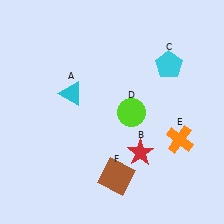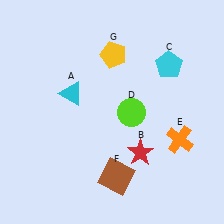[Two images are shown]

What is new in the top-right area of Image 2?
A yellow pentagon (G) was added in the top-right area of Image 2.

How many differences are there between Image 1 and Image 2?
There is 1 difference between the two images.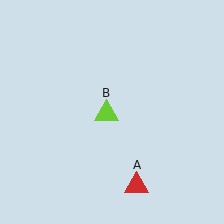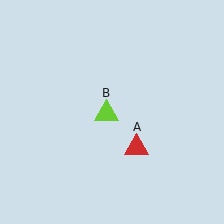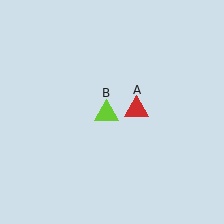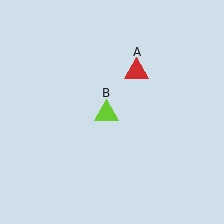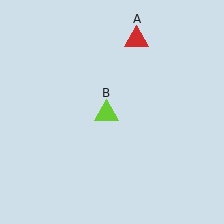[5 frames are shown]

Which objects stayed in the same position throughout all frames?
Lime triangle (object B) remained stationary.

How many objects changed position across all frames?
1 object changed position: red triangle (object A).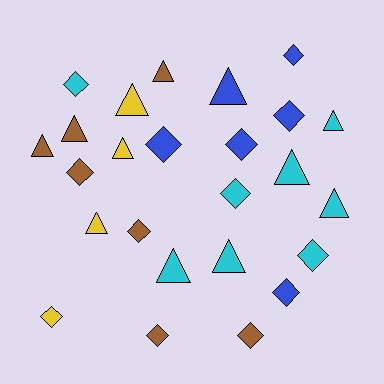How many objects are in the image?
There are 25 objects.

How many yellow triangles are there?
There are 3 yellow triangles.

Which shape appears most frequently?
Diamond, with 13 objects.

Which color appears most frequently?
Cyan, with 8 objects.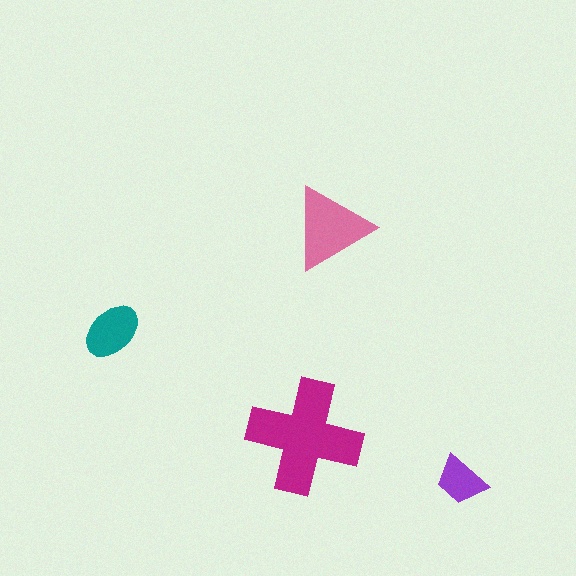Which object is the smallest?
The purple trapezoid.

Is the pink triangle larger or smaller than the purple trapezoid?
Larger.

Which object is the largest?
The magenta cross.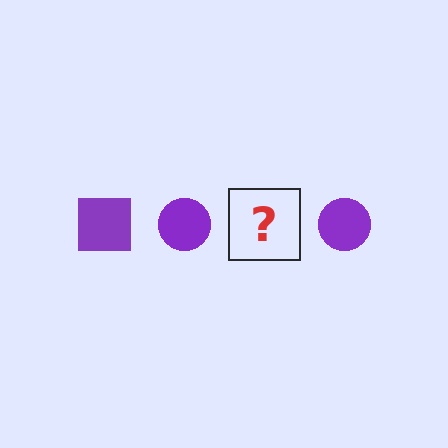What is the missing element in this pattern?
The missing element is a purple square.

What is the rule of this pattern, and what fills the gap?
The rule is that the pattern cycles through square, circle shapes in purple. The gap should be filled with a purple square.